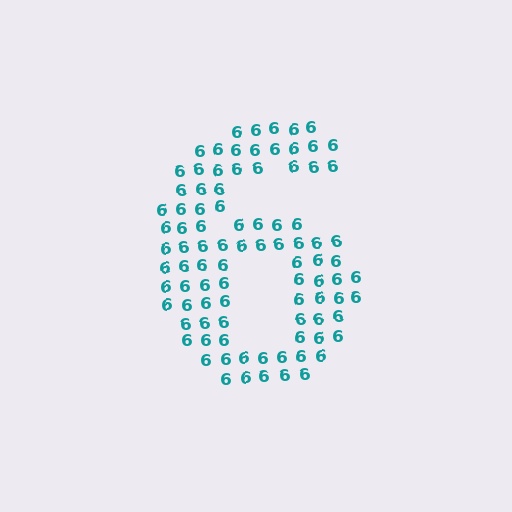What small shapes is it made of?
It is made of small digit 6's.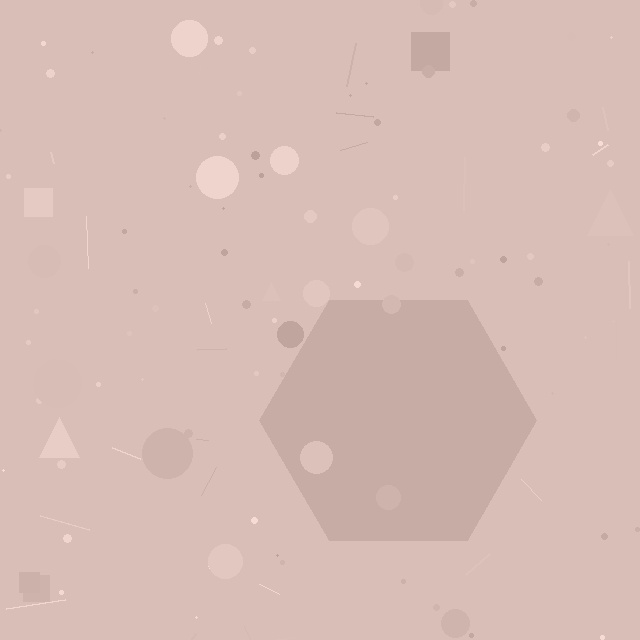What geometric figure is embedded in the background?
A hexagon is embedded in the background.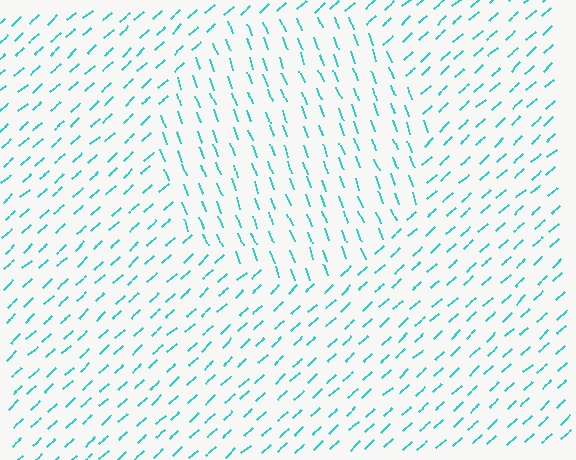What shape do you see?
I see a circle.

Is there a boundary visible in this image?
Yes, there is a texture boundary formed by a change in line orientation.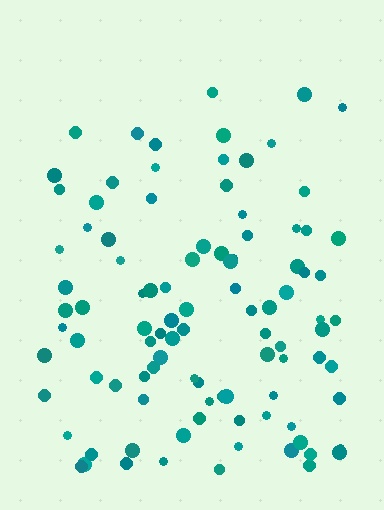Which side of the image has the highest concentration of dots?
The bottom.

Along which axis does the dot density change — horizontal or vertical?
Vertical.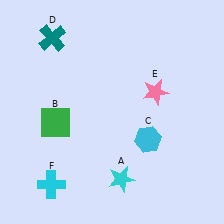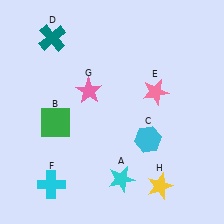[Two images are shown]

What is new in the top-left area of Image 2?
A pink star (G) was added in the top-left area of Image 2.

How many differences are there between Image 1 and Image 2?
There are 2 differences between the two images.